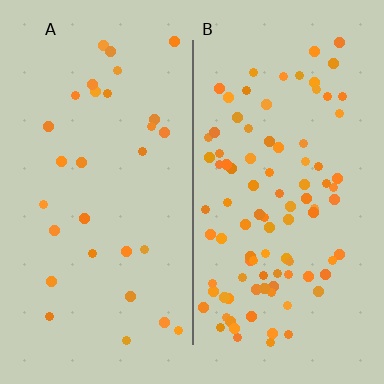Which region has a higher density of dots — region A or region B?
B (the right).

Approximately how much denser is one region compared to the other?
Approximately 3.2× — region B over region A.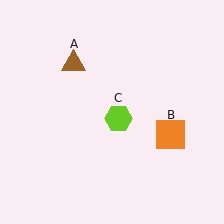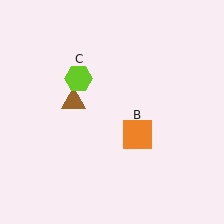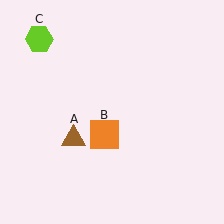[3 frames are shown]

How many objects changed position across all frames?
3 objects changed position: brown triangle (object A), orange square (object B), lime hexagon (object C).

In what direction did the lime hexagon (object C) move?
The lime hexagon (object C) moved up and to the left.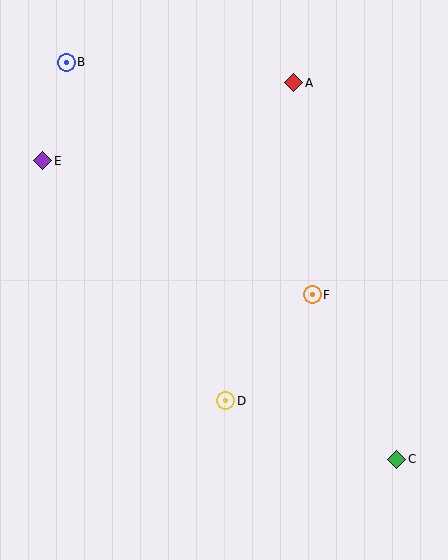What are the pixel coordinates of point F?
Point F is at (312, 295).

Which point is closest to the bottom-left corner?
Point D is closest to the bottom-left corner.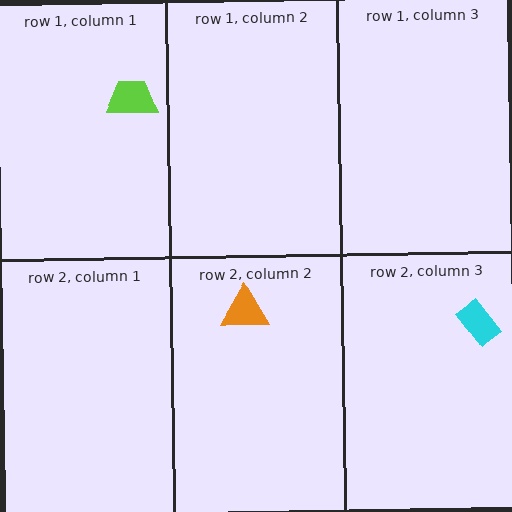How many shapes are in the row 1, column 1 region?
1.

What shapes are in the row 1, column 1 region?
The lime trapezoid.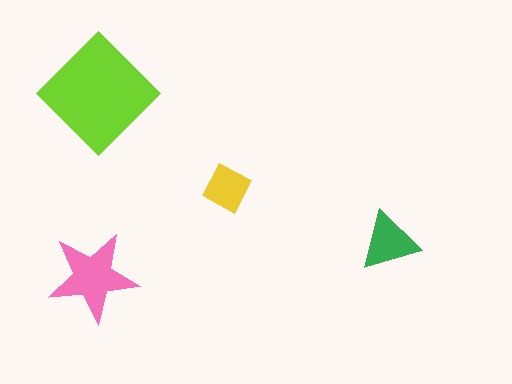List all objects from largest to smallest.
The lime diamond, the pink star, the green triangle, the yellow square.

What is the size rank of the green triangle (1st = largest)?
3rd.